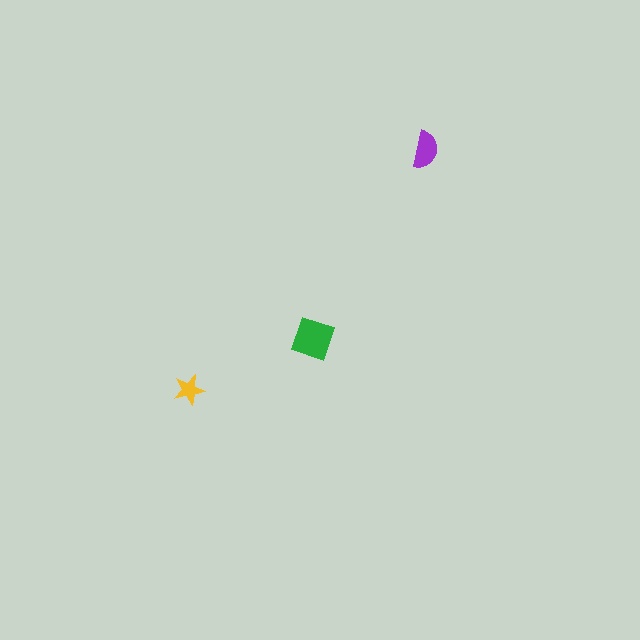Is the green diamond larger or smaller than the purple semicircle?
Larger.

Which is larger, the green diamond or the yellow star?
The green diamond.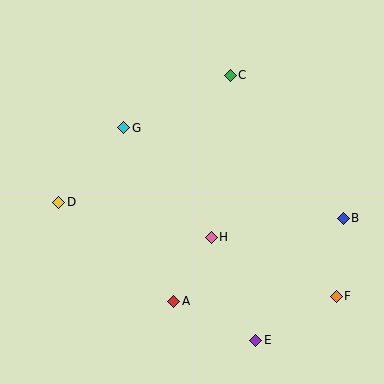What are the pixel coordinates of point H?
Point H is at (211, 237).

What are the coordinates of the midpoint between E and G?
The midpoint between E and G is at (190, 234).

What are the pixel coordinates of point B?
Point B is at (343, 218).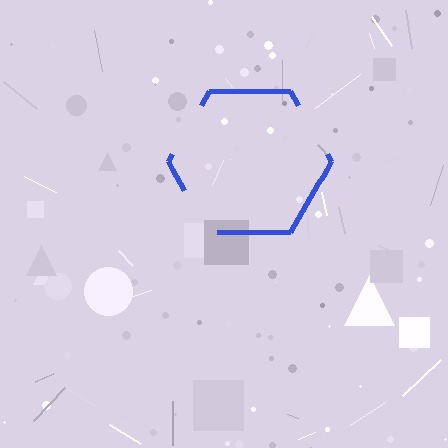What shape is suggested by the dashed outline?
The dashed outline suggests a hexagon.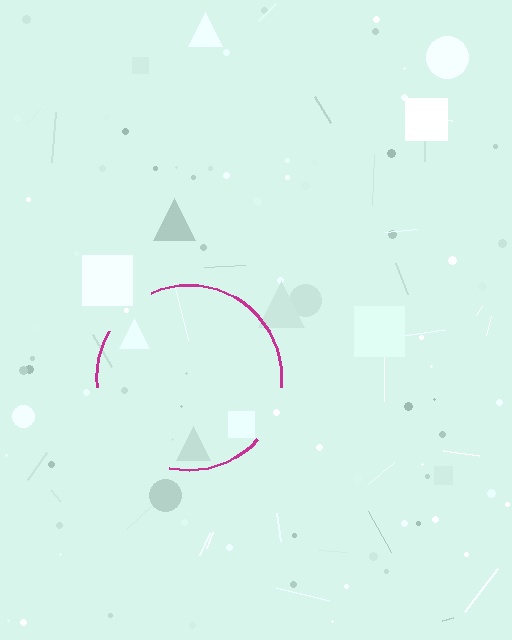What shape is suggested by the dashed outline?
The dashed outline suggests a circle.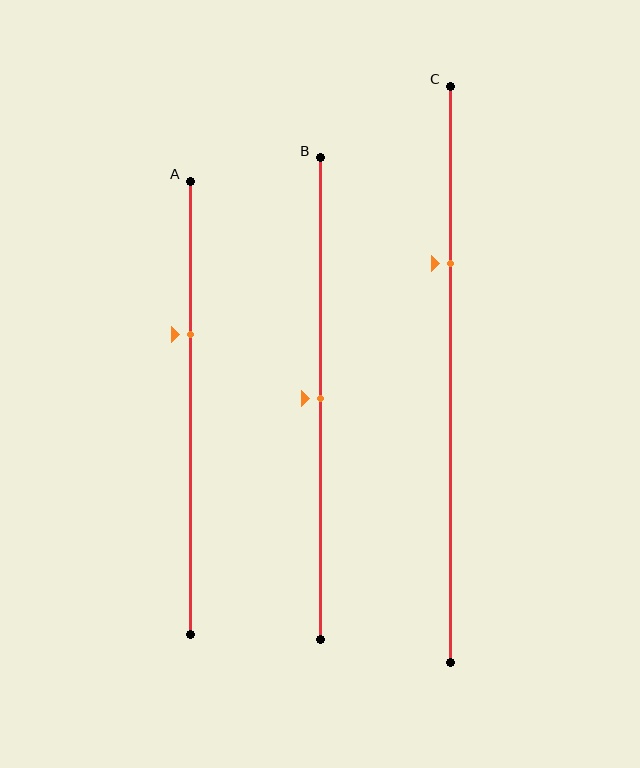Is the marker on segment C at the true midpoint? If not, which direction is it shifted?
No, the marker on segment C is shifted upward by about 19% of the segment length.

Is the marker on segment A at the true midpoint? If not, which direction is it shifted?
No, the marker on segment A is shifted upward by about 16% of the segment length.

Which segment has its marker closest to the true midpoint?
Segment B has its marker closest to the true midpoint.